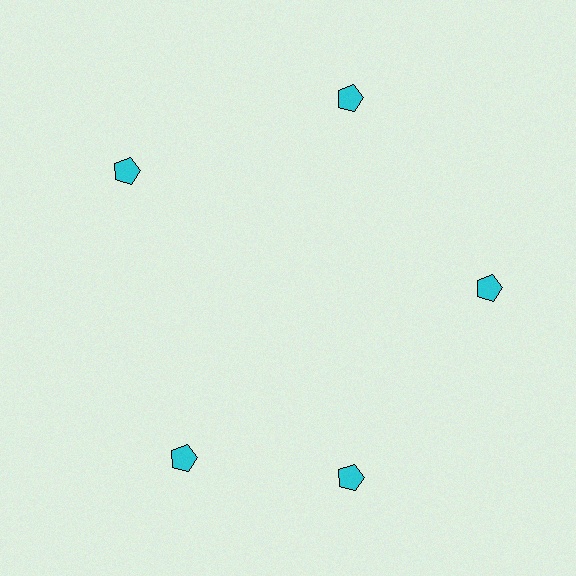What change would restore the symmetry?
The symmetry would be restored by rotating it back into even spacing with its neighbors so that all 5 pentagons sit at equal angles and equal distance from the center.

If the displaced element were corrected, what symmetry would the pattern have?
It would have 5-fold rotational symmetry — the pattern would map onto itself every 72 degrees.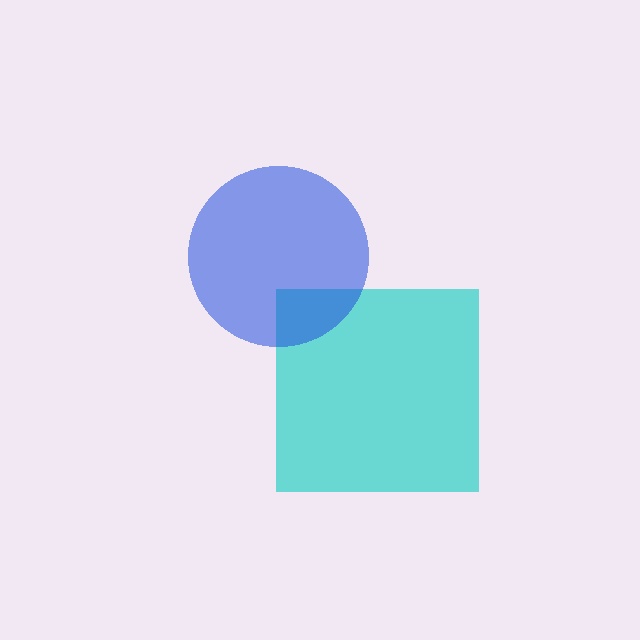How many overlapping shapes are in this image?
There are 2 overlapping shapes in the image.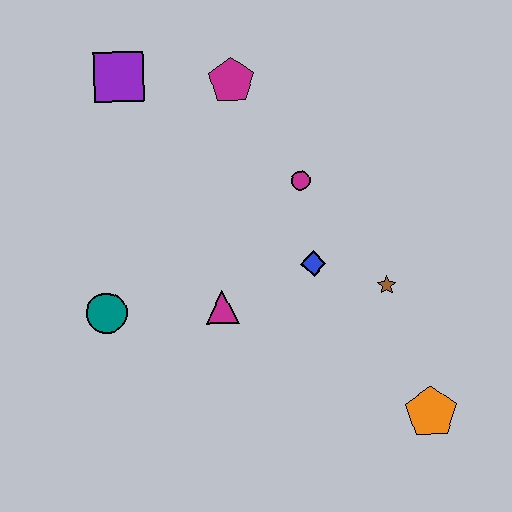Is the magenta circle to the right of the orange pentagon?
No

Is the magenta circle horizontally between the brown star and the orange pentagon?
No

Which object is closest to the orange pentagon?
The brown star is closest to the orange pentagon.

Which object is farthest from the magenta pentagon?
The orange pentagon is farthest from the magenta pentagon.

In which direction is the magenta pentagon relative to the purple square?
The magenta pentagon is to the right of the purple square.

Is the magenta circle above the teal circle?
Yes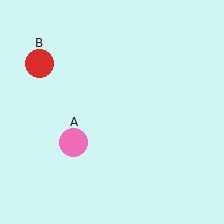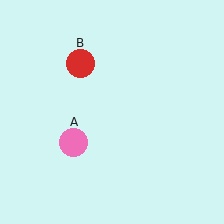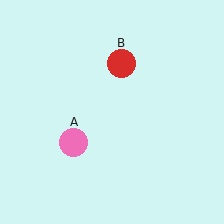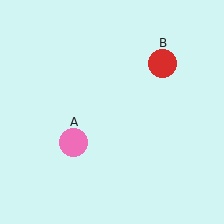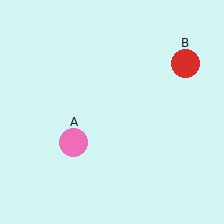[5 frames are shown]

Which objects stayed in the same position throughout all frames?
Pink circle (object A) remained stationary.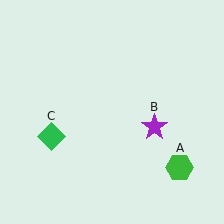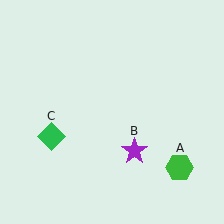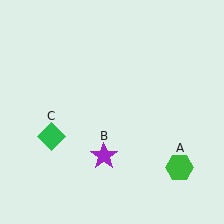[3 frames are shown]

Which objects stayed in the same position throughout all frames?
Green hexagon (object A) and green diamond (object C) remained stationary.